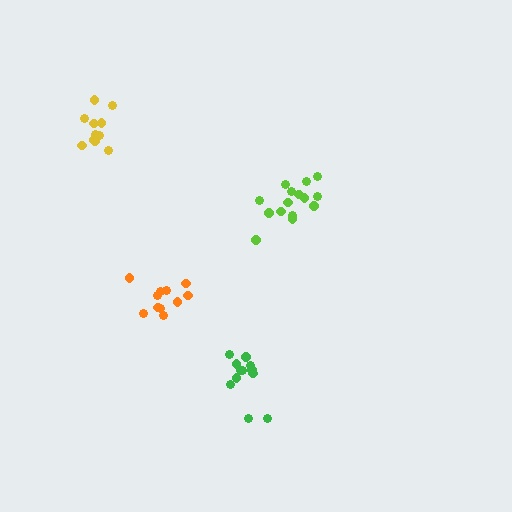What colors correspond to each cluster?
The clusters are colored: green, lime, orange, yellow.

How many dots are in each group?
Group 1: 12 dots, Group 2: 15 dots, Group 3: 11 dots, Group 4: 11 dots (49 total).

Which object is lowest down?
The green cluster is bottommost.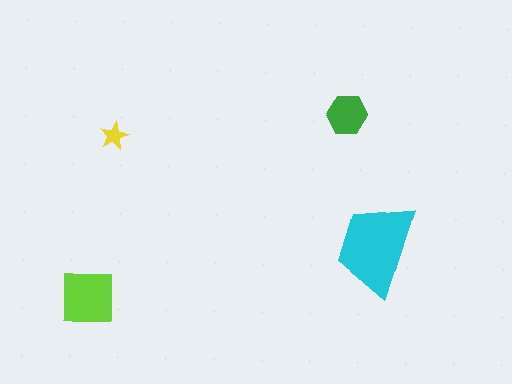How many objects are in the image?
There are 4 objects in the image.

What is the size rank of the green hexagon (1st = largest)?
3rd.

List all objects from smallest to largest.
The yellow star, the green hexagon, the lime square, the cyan trapezoid.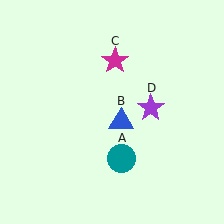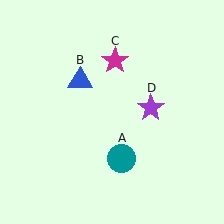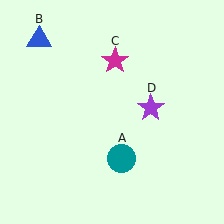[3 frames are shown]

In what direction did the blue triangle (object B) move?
The blue triangle (object B) moved up and to the left.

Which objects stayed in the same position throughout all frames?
Teal circle (object A) and magenta star (object C) and purple star (object D) remained stationary.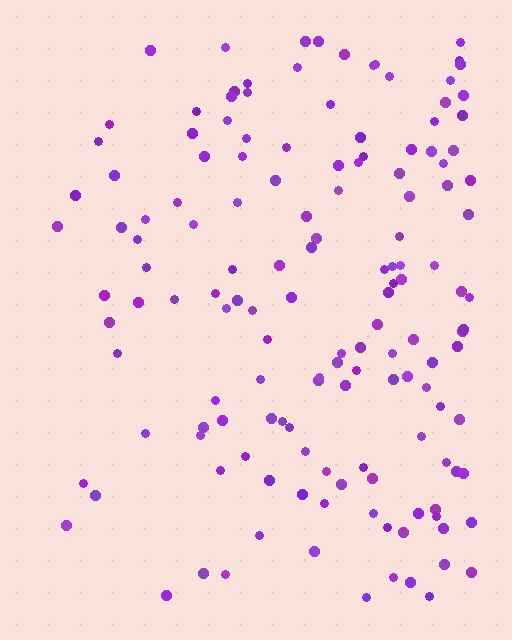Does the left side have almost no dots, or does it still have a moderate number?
Still a moderate number, just noticeably fewer than the right.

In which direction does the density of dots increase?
From left to right, with the right side densest.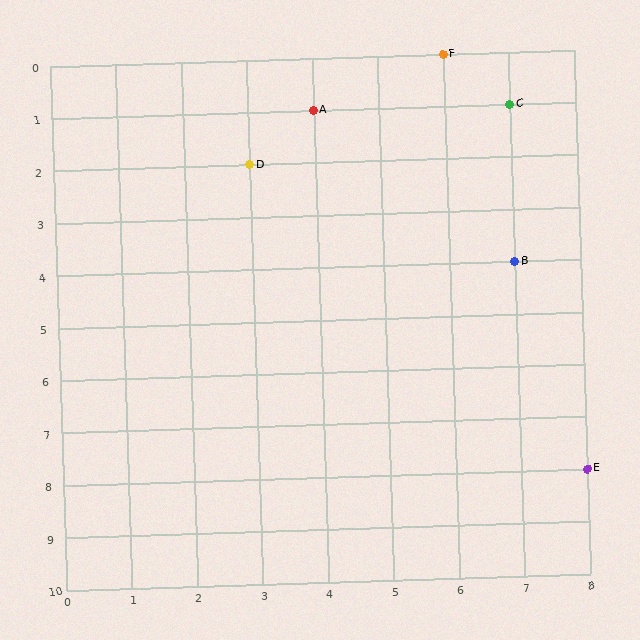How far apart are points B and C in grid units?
Points B and C are 3 rows apart.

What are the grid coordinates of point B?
Point B is at grid coordinates (7, 4).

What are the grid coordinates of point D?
Point D is at grid coordinates (3, 2).